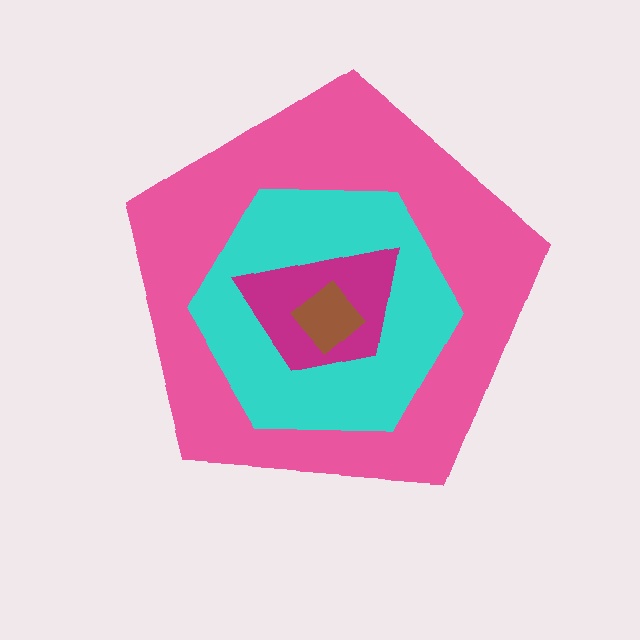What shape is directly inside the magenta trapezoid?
The brown diamond.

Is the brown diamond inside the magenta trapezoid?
Yes.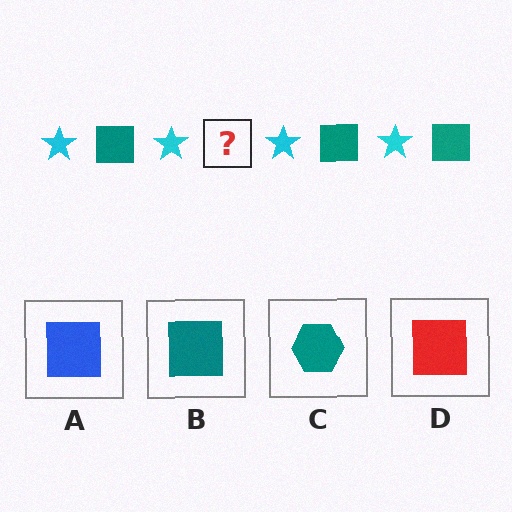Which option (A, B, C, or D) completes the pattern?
B.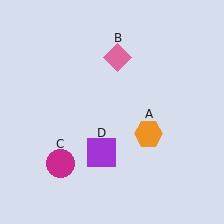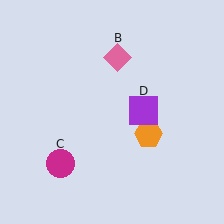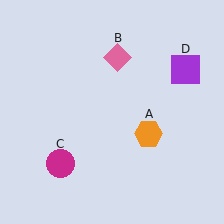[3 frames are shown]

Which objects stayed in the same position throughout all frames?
Orange hexagon (object A) and pink diamond (object B) and magenta circle (object C) remained stationary.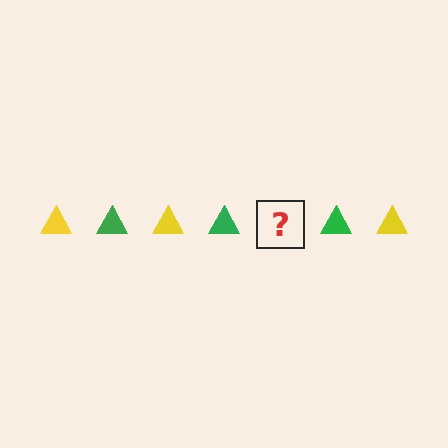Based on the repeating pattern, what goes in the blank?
The blank should be a yellow triangle.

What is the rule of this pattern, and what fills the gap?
The rule is that the pattern cycles through yellow, green triangles. The gap should be filled with a yellow triangle.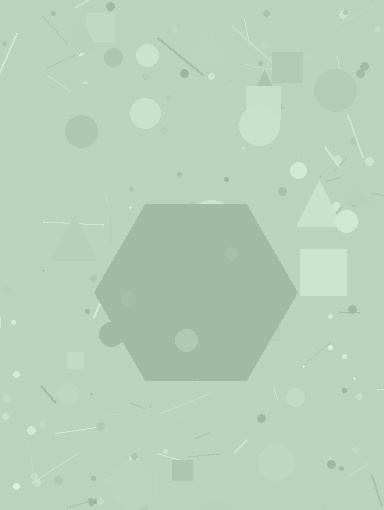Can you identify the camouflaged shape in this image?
The camouflaged shape is a hexagon.